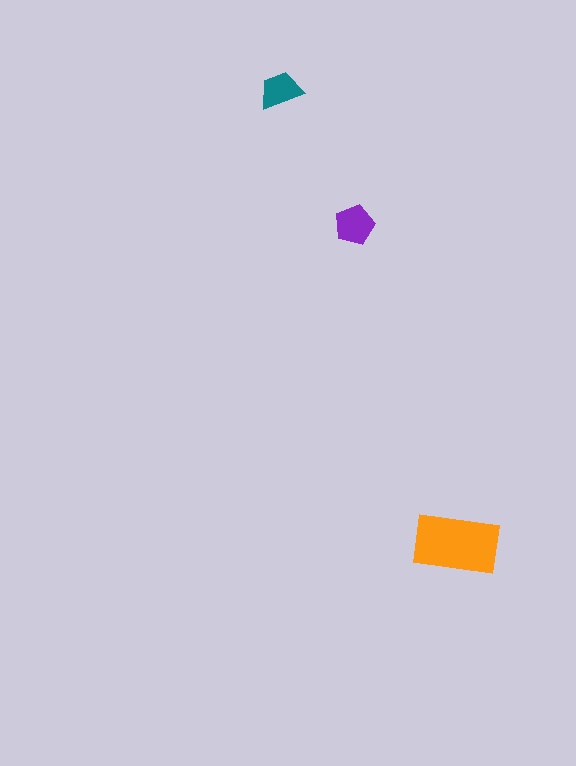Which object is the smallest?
The teal trapezoid.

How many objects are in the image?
There are 3 objects in the image.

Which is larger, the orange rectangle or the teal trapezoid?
The orange rectangle.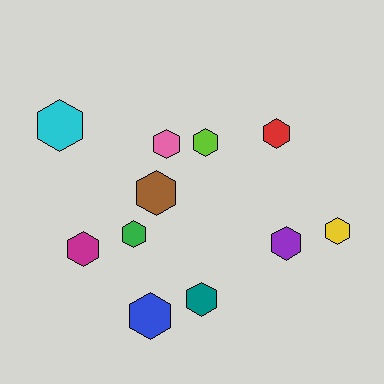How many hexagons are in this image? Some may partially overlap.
There are 11 hexagons.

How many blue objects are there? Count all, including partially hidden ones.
There is 1 blue object.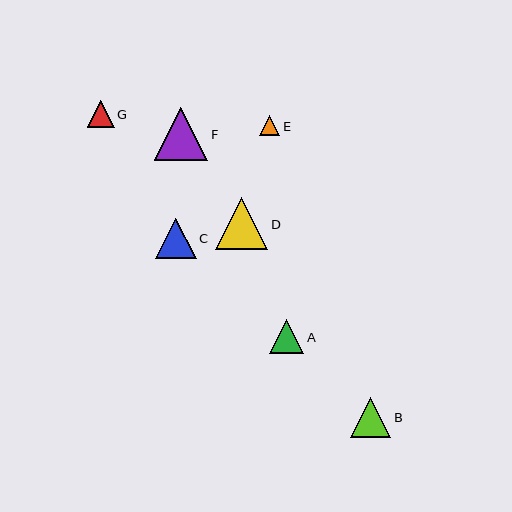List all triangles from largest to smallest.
From largest to smallest: F, D, C, B, A, G, E.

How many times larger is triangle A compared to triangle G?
Triangle A is approximately 1.3 times the size of triangle G.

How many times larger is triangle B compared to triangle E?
Triangle B is approximately 2.0 times the size of triangle E.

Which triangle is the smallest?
Triangle E is the smallest with a size of approximately 20 pixels.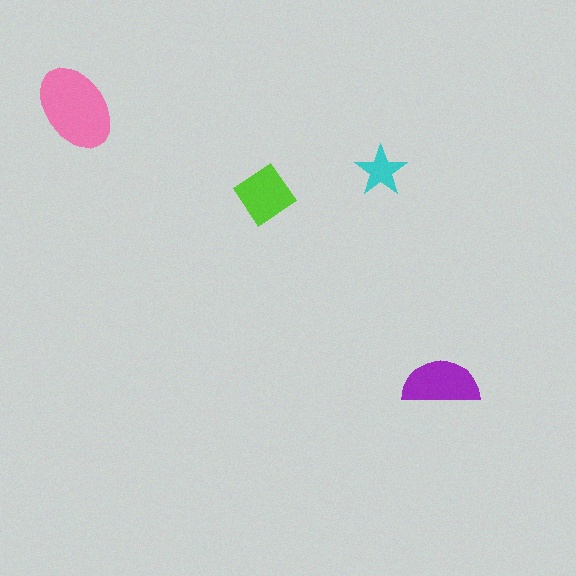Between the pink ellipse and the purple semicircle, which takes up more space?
The pink ellipse.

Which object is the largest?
The pink ellipse.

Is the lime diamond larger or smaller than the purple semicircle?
Smaller.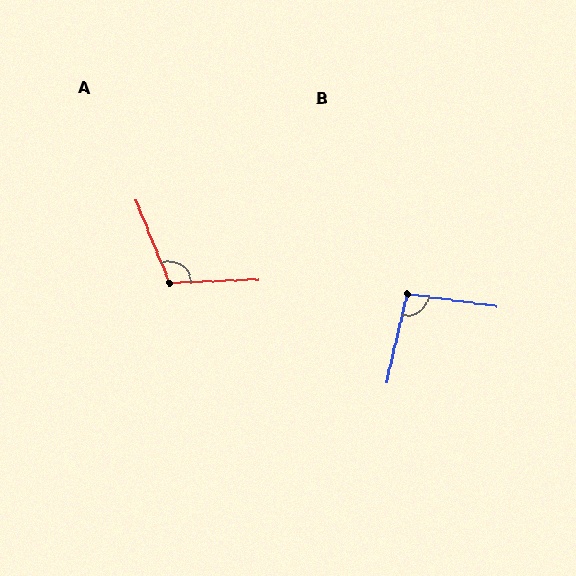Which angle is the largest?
A, at approximately 110 degrees.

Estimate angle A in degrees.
Approximately 110 degrees.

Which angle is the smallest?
B, at approximately 95 degrees.